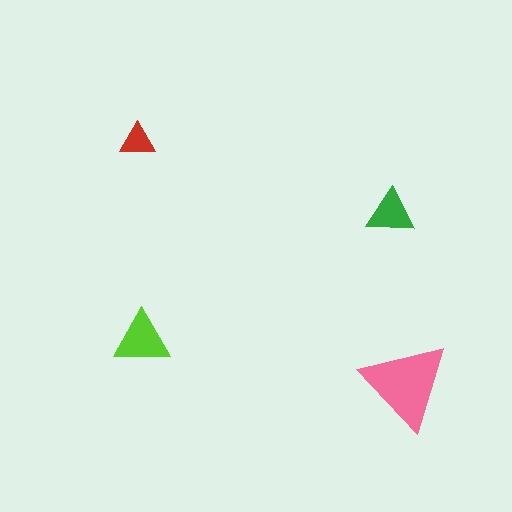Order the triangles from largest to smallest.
the pink one, the lime one, the green one, the red one.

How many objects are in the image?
There are 4 objects in the image.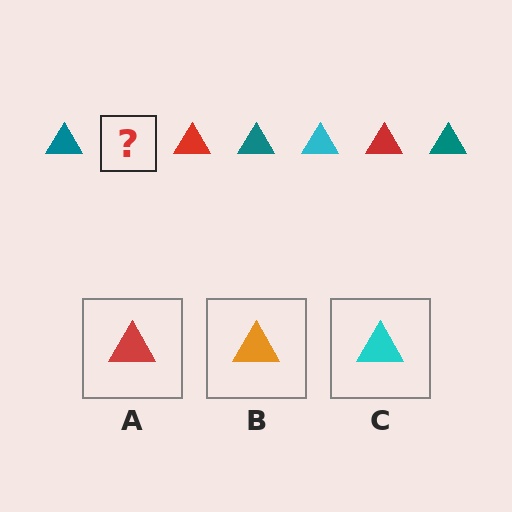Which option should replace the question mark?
Option C.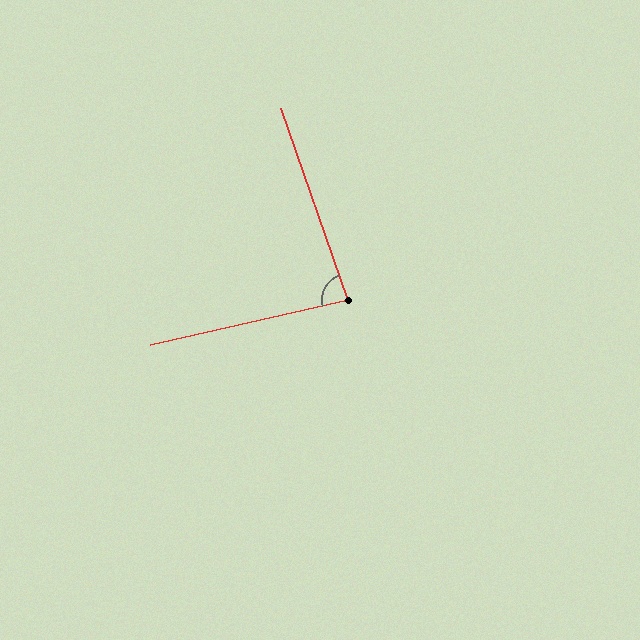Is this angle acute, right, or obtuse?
It is acute.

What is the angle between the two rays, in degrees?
Approximately 84 degrees.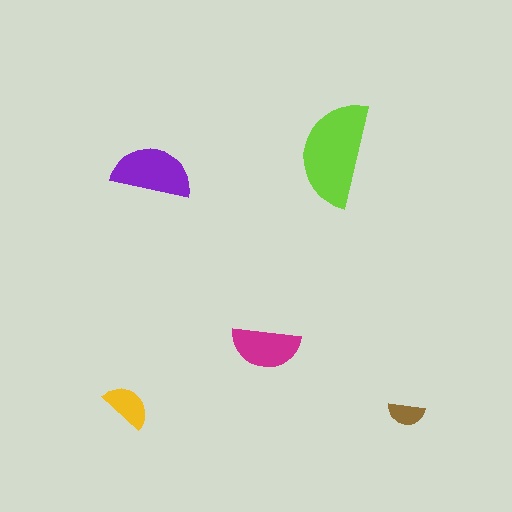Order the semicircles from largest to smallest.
the lime one, the purple one, the magenta one, the yellow one, the brown one.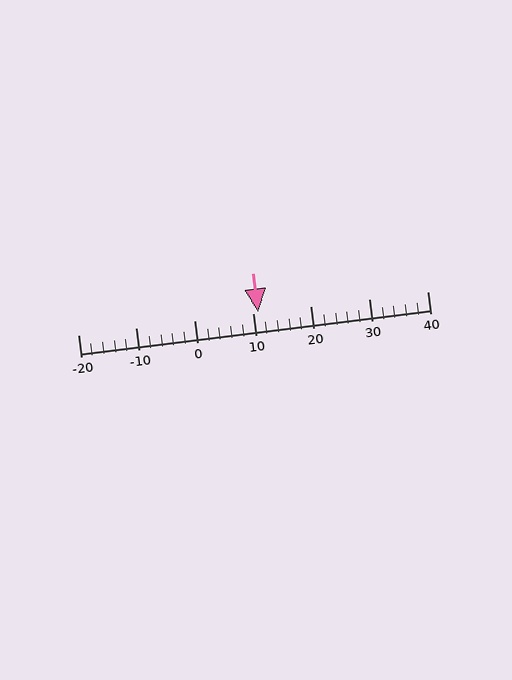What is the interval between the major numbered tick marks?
The major tick marks are spaced 10 units apart.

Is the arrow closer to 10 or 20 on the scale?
The arrow is closer to 10.